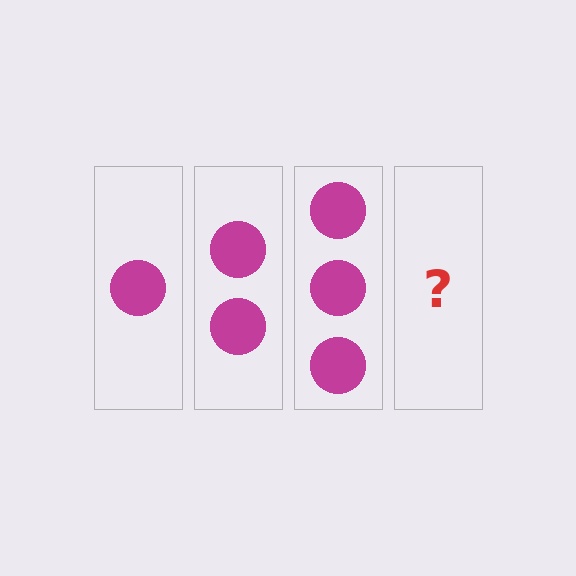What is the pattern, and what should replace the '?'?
The pattern is that each step adds one more circle. The '?' should be 4 circles.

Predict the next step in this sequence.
The next step is 4 circles.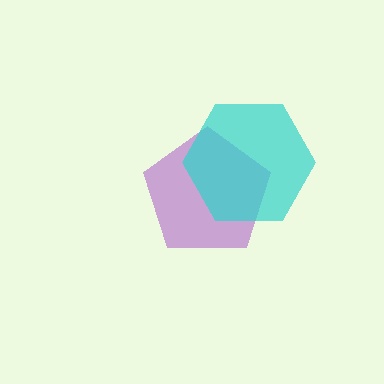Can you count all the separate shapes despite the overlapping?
Yes, there are 2 separate shapes.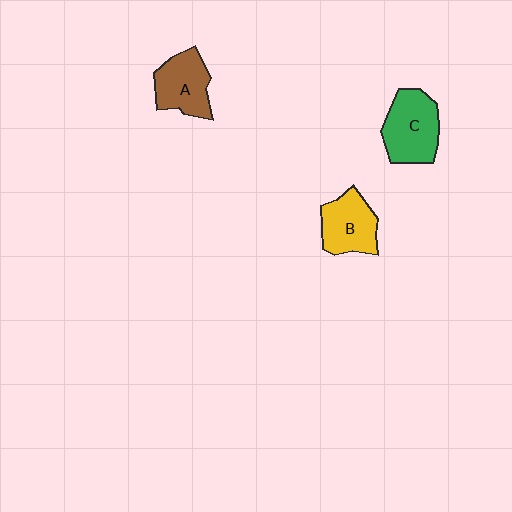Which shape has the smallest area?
Shape A (brown).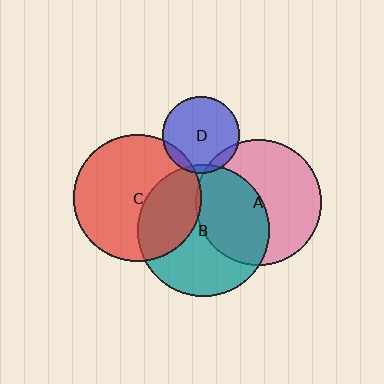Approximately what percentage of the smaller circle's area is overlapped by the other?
Approximately 35%.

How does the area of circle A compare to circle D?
Approximately 2.7 times.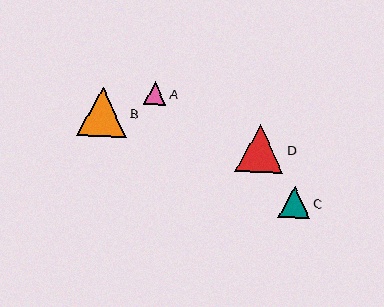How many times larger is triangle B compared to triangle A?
Triangle B is approximately 2.2 times the size of triangle A.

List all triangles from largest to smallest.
From largest to smallest: B, D, C, A.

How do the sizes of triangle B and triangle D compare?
Triangle B and triangle D are approximately the same size.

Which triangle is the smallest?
Triangle A is the smallest with a size of approximately 23 pixels.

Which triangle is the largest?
Triangle B is the largest with a size of approximately 50 pixels.